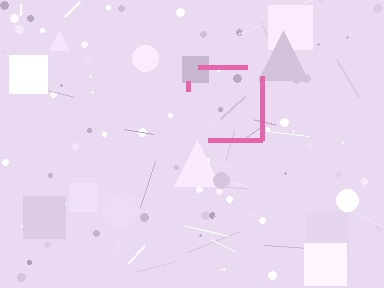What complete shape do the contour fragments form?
The contour fragments form a square.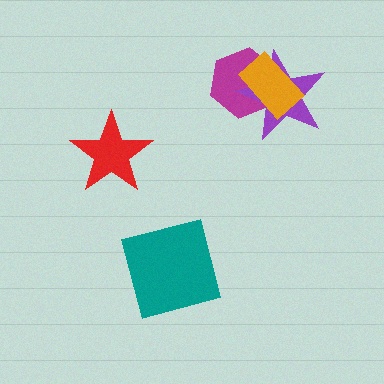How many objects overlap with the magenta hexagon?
2 objects overlap with the magenta hexagon.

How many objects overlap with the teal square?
0 objects overlap with the teal square.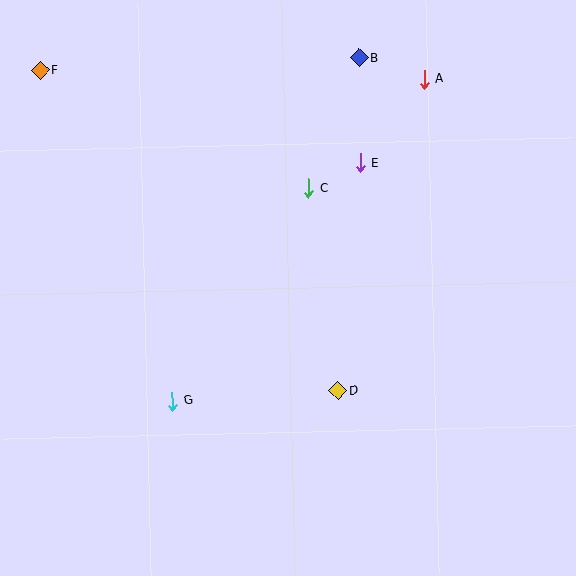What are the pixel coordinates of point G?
Point G is at (173, 401).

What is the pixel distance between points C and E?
The distance between C and E is 58 pixels.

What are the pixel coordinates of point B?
Point B is at (359, 58).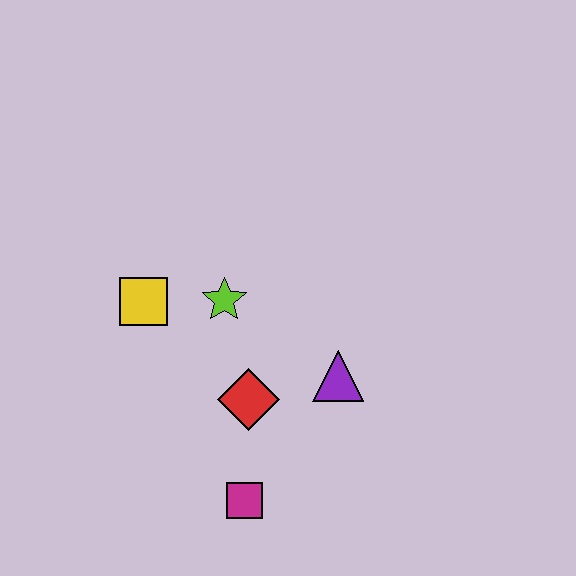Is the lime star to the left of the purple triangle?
Yes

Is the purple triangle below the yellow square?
Yes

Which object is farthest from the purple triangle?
The yellow square is farthest from the purple triangle.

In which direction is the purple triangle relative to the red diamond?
The purple triangle is to the right of the red diamond.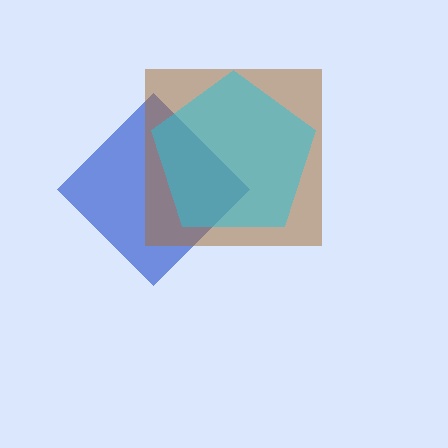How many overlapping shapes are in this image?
There are 3 overlapping shapes in the image.